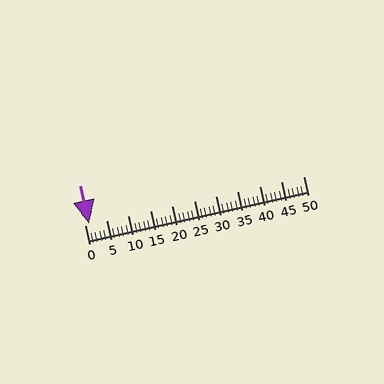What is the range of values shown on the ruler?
The ruler shows values from 0 to 50.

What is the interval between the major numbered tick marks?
The major tick marks are spaced 5 units apart.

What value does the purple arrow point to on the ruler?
The purple arrow points to approximately 1.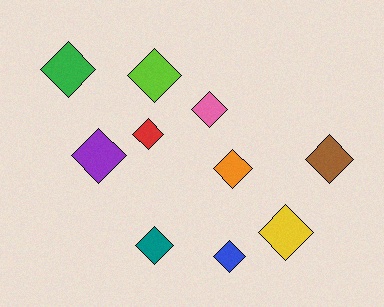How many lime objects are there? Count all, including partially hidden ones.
There is 1 lime object.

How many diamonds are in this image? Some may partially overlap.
There are 10 diamonds.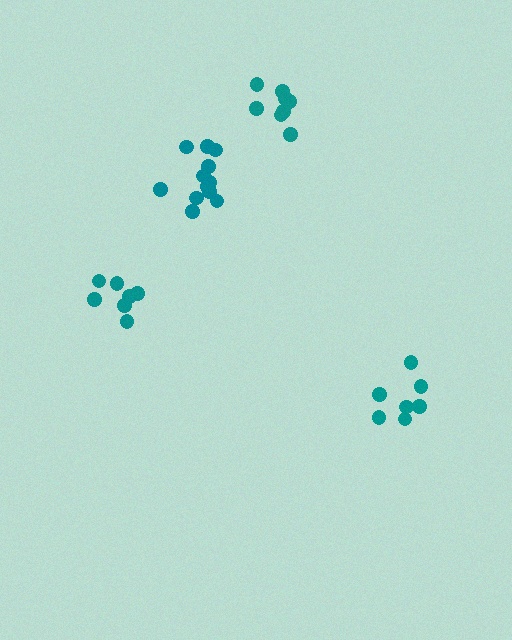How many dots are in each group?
Group 1: 7 dots, Group 2: 7 dots, Group 3: 12 dots, Group 4: 8 dots (34 total).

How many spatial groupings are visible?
There are 4 spatial groupings.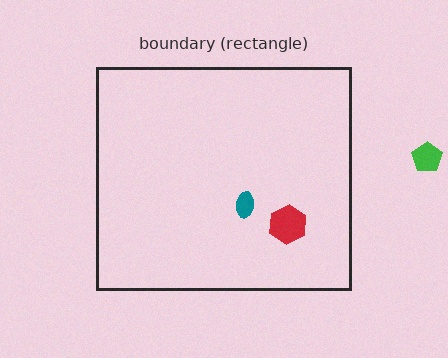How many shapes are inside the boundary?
2 inside, 1 outside.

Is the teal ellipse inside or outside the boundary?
Inside.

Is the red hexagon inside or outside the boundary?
Inside.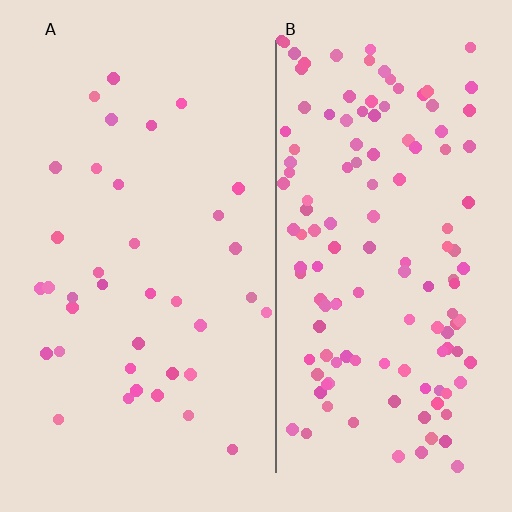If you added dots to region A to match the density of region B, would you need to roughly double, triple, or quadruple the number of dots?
Approximately quadruple.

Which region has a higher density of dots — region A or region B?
B (the right).